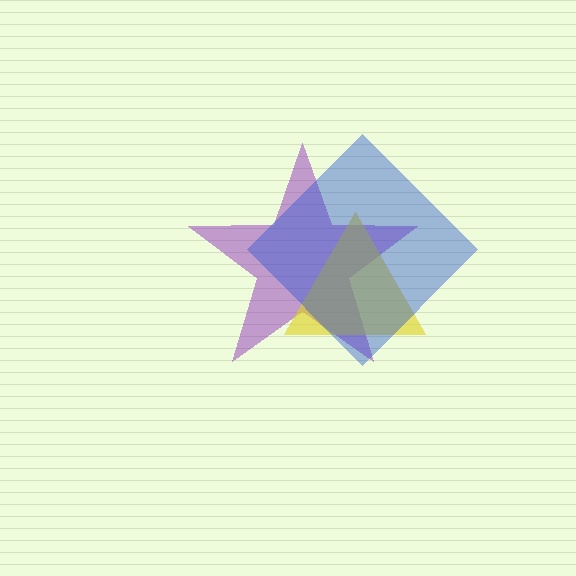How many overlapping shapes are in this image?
There are 3 overlapping shapes in the image.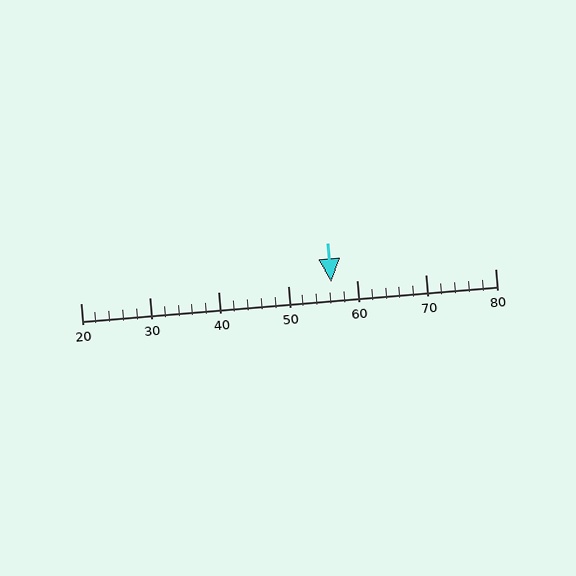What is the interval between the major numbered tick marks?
The major tick marks are spaced 10 units apart.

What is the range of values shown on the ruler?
The ruler shows values from 20 to 80.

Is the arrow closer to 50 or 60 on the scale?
The arrow is closer to 60.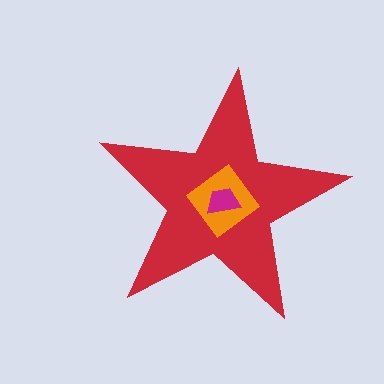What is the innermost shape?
The magenta trapezoid.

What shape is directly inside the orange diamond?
The magenta trapezoid.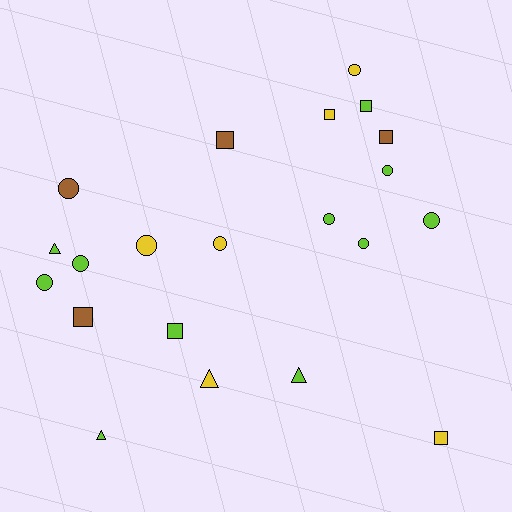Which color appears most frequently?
Lime, with 11 objects.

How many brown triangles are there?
There are no brown triangles.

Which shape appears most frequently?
Circle, with 10 objects.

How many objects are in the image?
There are 21 objects.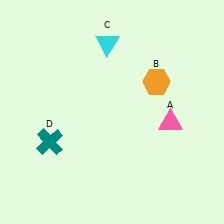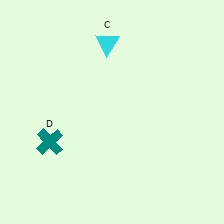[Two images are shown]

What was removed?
The orange hexagon (B), the pink triangle (A) were removed in Image 2.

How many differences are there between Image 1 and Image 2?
There are 2 differences between the two images.